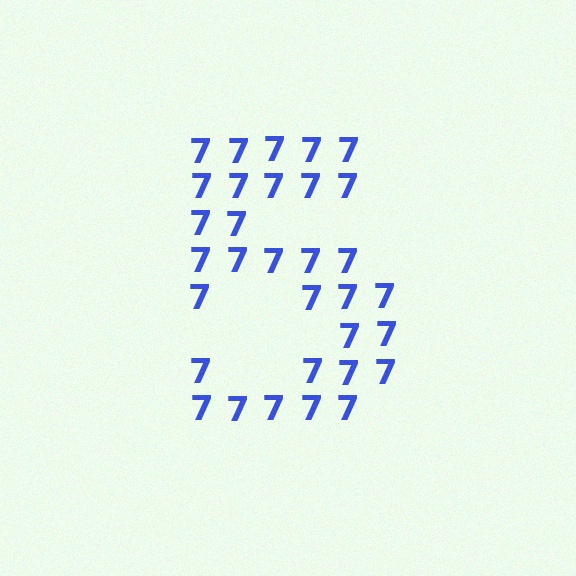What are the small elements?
The small elements are digit 7's.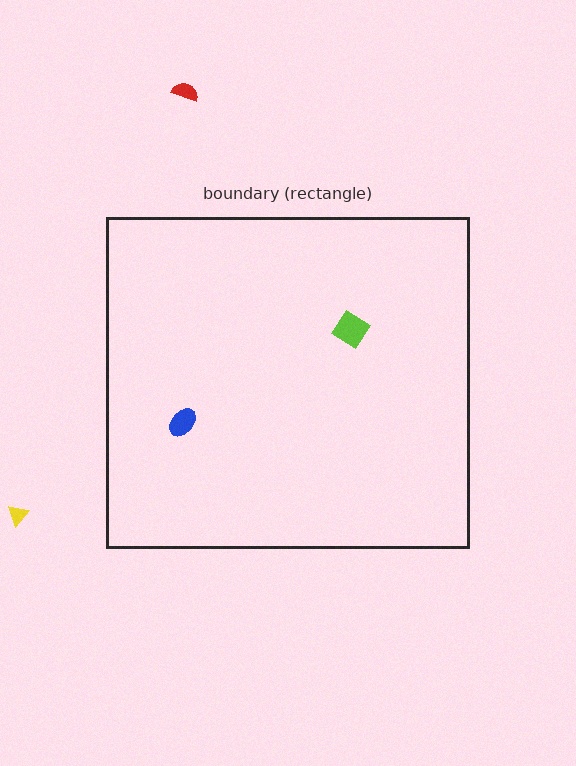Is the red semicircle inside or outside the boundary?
Outside.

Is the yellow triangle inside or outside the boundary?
Outside.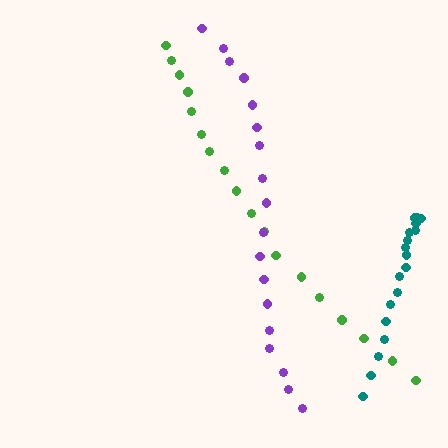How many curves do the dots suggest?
There are 3 distinct paths.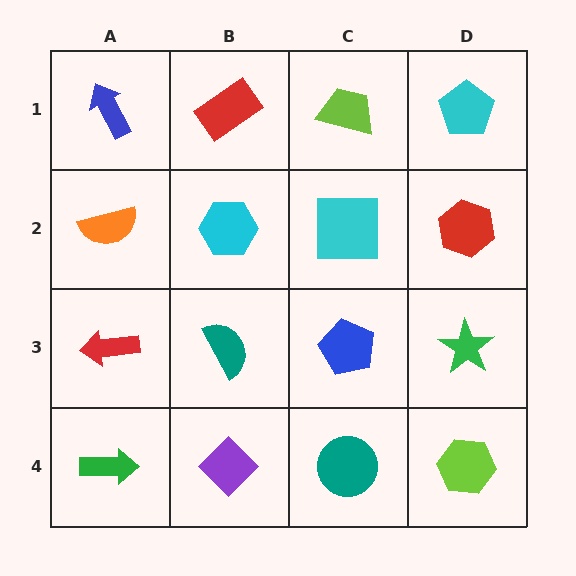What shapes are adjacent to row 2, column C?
A lime trapezoid (row 1, column C), a blue pentagon (row 3, column C), a cyan hexagon (row 2, column B), a red hexagon (row 2, column D).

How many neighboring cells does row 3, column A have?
3.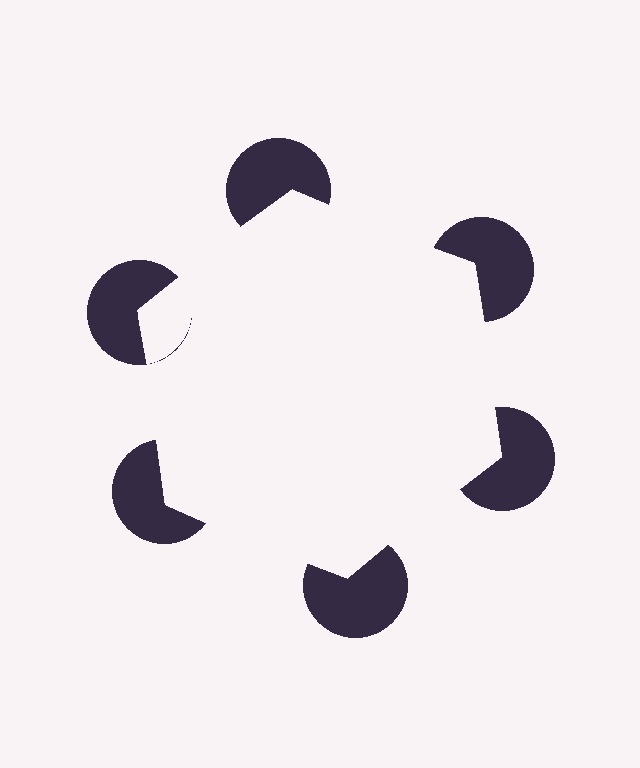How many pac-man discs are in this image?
There are 6 — one at each vertex of the illusory hexagon.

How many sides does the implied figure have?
6 sides.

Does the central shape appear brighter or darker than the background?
It typically appears slightly brighter than the background, even though no actual brightness change is drawn.